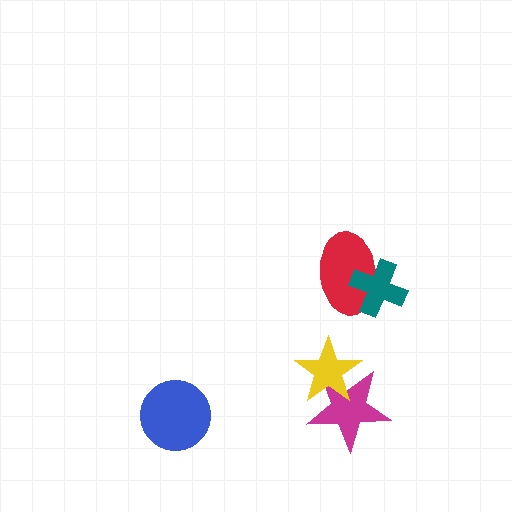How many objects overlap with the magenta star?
1 object overlaps with the magenta star.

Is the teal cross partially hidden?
No, no other shape covers it.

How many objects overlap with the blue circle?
0 objects overlap with the blue circle.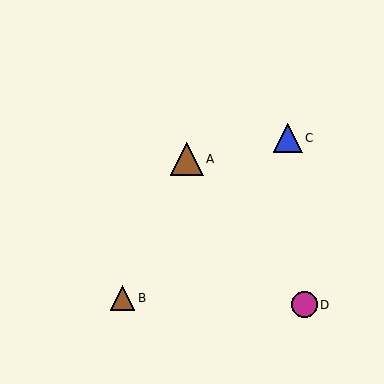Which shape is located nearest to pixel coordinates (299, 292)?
The magenta circle (labeled D) at (304, 305) is nearest to that location.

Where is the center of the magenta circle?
The center of the magenta circle is at (304, 305).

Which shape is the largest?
The brown triangle (labeled A) is the largest.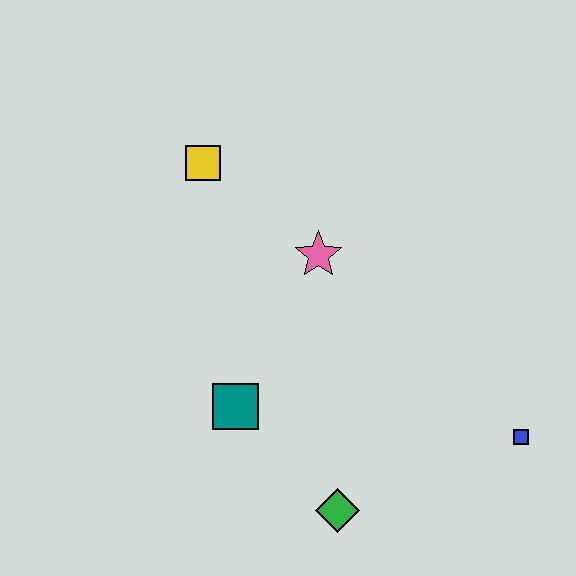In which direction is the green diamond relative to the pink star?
The green diamond is below the pink star.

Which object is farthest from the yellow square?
The blue square is farthest from the yellow square.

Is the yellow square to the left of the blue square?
Yes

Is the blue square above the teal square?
No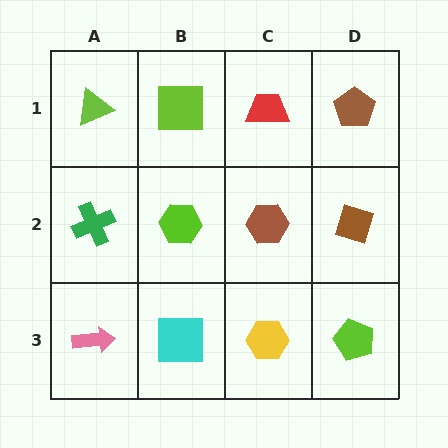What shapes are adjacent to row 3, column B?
A lime hexagon (row 2, column B), a pink arrow (row 3, column A), a yellow hexagon (row 3, column C).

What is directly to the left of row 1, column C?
A lime square.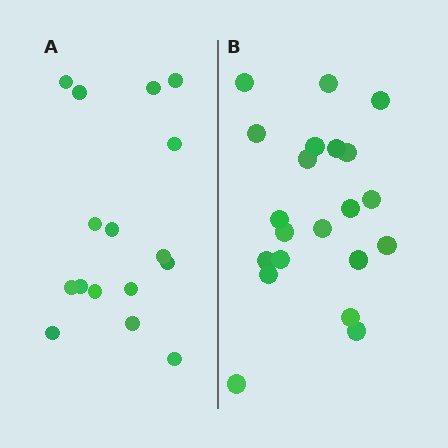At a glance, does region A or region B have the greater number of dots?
Region B (the right region) has more dots.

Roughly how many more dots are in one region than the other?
Region B has about 5 more dots than region A.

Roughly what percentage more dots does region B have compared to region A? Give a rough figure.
About 30% more.